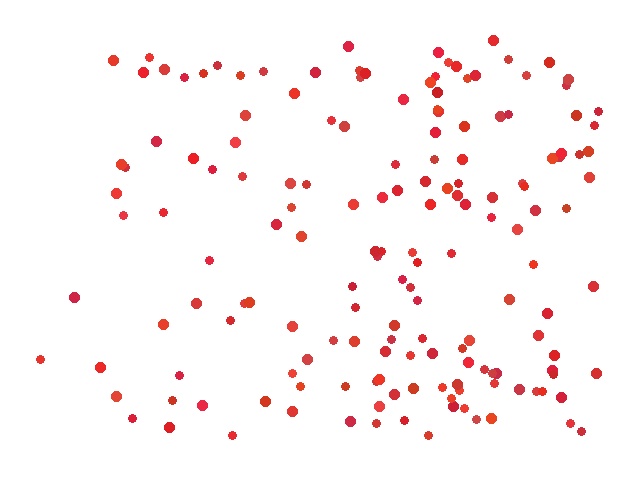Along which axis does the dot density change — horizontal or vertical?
Horizontal.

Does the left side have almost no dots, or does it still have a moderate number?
Still a moderate number, just noticeably fewer than the right.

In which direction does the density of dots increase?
From left to right, with the right side densest.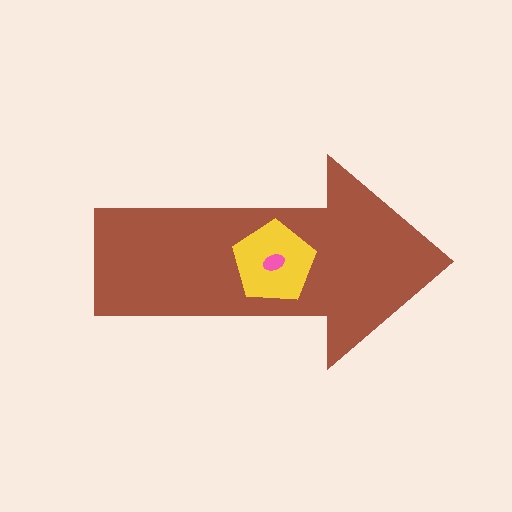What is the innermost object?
The pink ellipse.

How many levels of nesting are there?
3.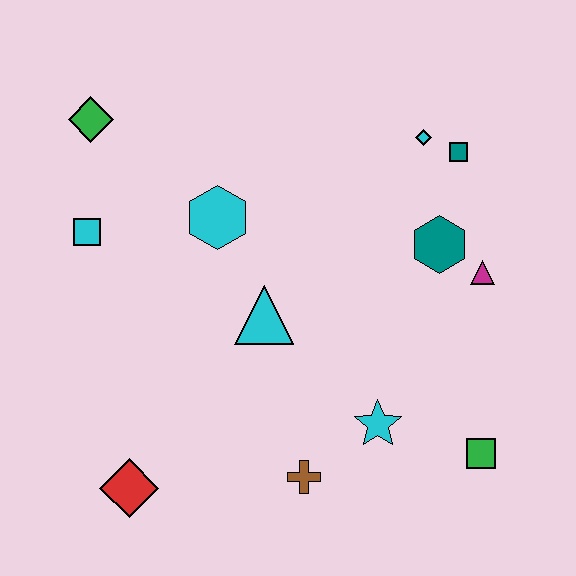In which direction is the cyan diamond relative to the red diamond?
The cyan diamond is above the red diamond.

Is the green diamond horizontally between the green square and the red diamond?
No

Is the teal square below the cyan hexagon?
No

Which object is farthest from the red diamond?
The teal square is farthest from the red diamond.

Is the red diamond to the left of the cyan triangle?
Yes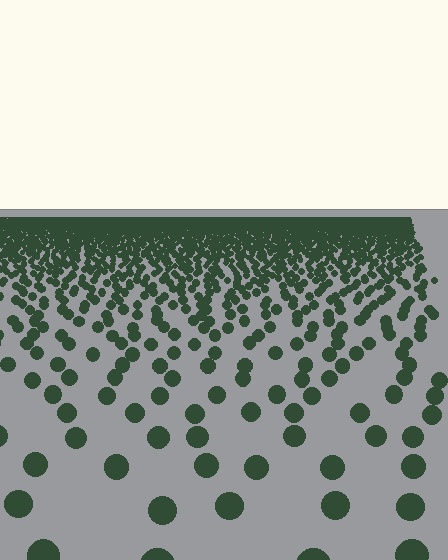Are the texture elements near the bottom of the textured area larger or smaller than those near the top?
Larger. Near the bottom, elements are closer to the viewer and appear at a bigger on-screen size.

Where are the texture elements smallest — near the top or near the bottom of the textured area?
Near the top.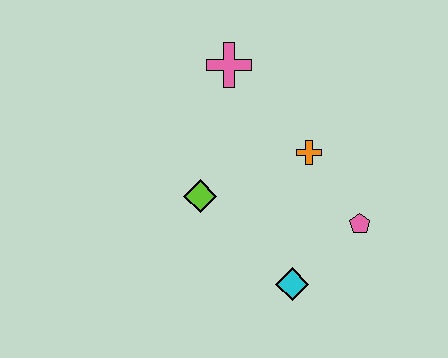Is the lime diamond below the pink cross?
Yes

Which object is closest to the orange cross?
The pink pentagon is closest to the orange cross.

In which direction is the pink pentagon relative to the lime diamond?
The pink pentagon is to the right of the lime diamond.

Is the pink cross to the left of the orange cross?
Yes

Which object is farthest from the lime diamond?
The pink pentagon is farthest from the lime diamond.